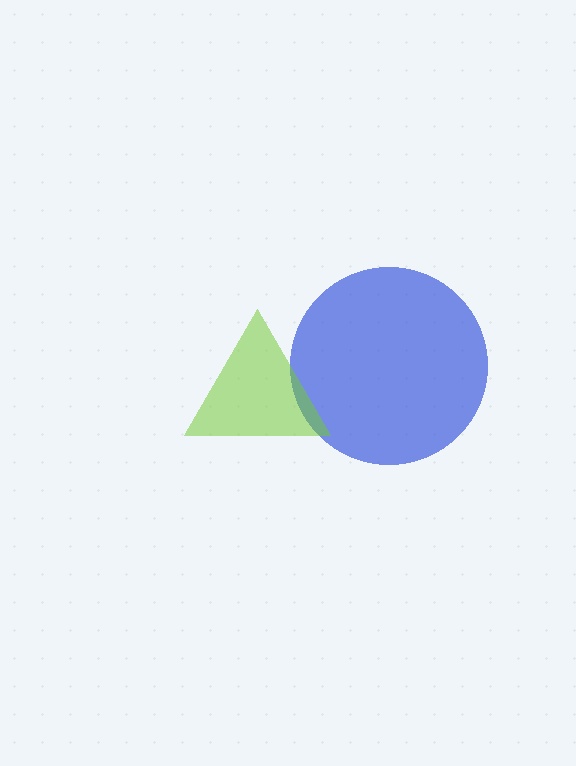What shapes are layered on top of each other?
The layered shapes are: a blue circle, a lime triangle.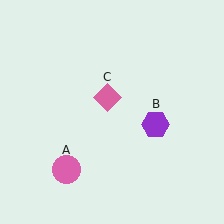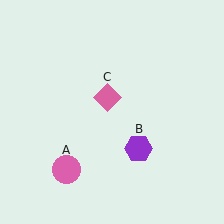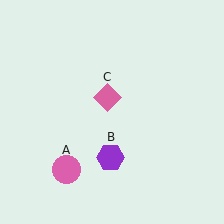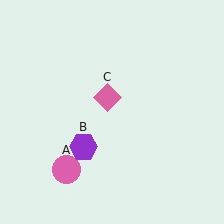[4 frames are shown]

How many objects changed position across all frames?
1 object changed position: purple hexagon (object B).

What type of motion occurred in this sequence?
The purple hexagon (object B) rotated clockwise around the center of the scene.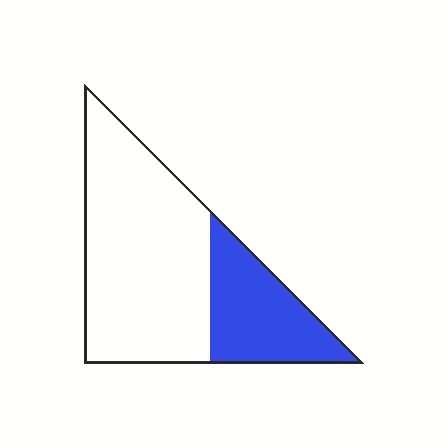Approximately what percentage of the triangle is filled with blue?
Approximately 30%.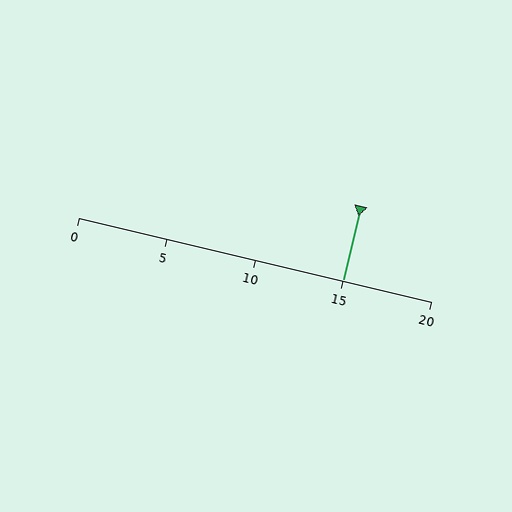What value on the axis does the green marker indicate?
The marker indicates approximately 15.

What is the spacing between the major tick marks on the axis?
The major ticks are spaced 5 apart.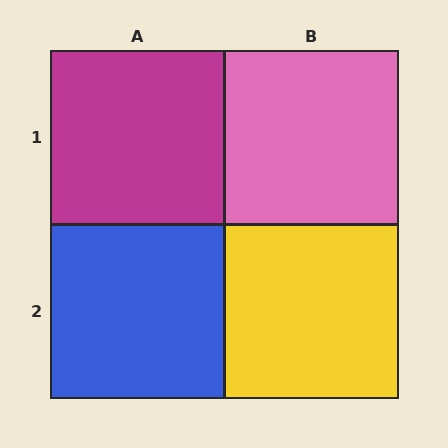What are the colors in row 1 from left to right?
Magenta, pink.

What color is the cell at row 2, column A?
Blue.